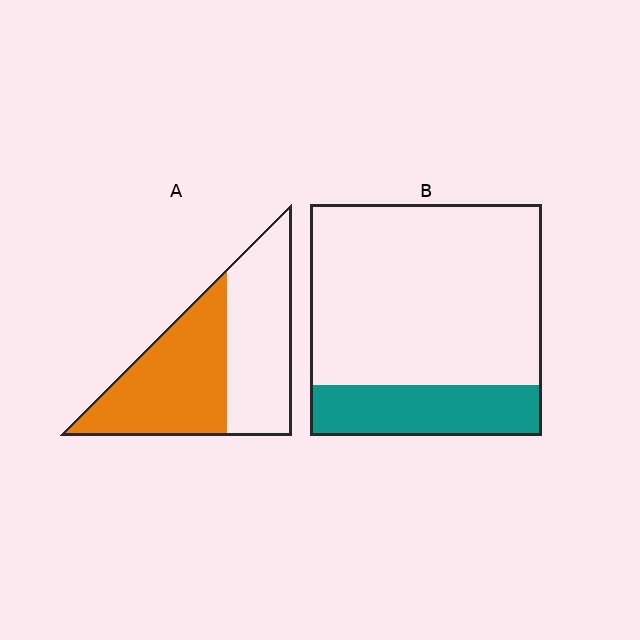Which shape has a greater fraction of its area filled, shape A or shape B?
Shape A.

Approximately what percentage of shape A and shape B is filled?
A is approximately 50% and B is approximately 20%.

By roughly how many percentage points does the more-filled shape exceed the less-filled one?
By roughly 30 percentage points (A over B).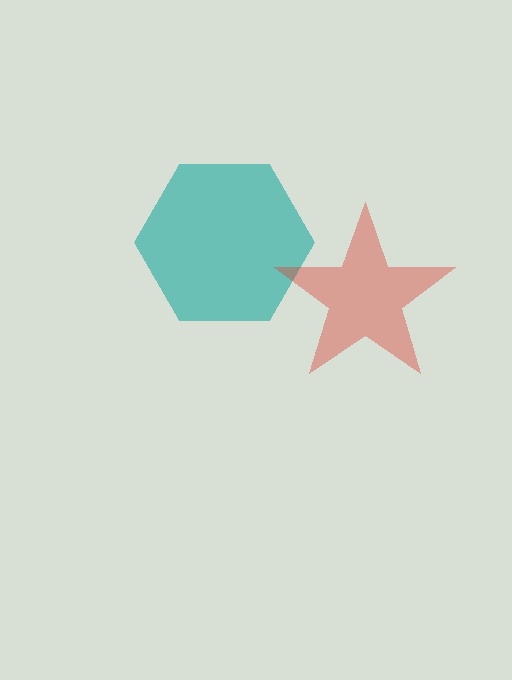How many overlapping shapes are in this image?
There are 2 overlapping shapes in the image.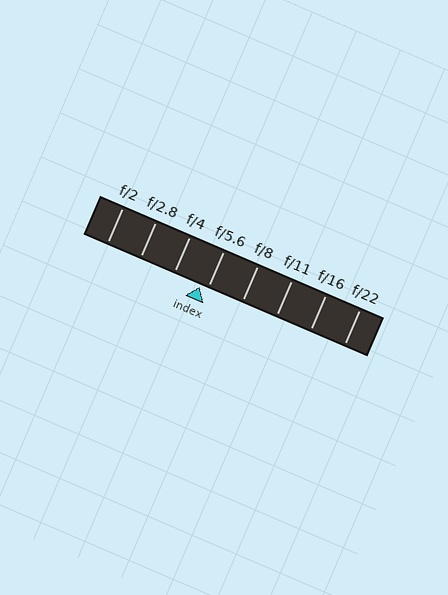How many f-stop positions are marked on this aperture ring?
There are 8 f-stop positions marked.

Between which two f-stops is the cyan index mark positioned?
The index mark is between f/4 and f/5.6.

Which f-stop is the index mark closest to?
The index mark is closest to f/5.6.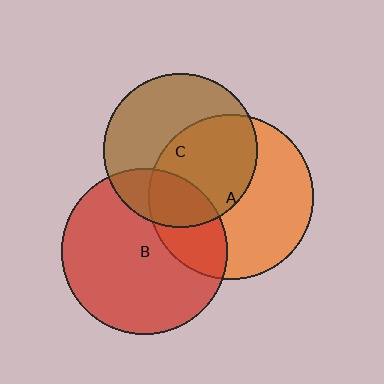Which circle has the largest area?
Circle A (orange).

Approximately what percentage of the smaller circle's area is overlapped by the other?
Approximately 25%.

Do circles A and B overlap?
Yes.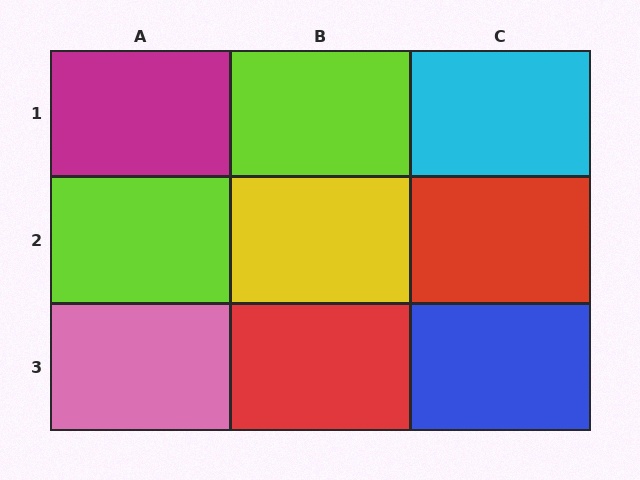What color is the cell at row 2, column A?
Lime.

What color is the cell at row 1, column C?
Cyan.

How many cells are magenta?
1 cell is magenta.